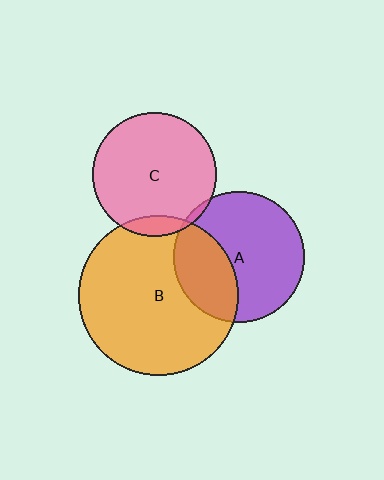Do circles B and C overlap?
Yes.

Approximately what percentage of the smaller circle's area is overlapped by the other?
Approximately 10%.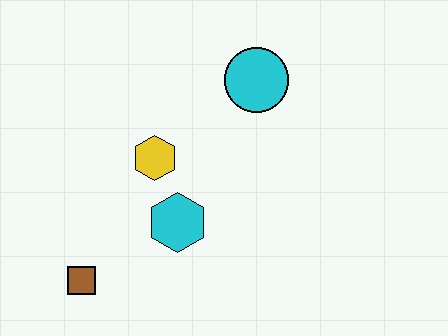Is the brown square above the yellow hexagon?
No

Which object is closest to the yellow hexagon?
The cyan hexagon is closest to the yellow hexagon.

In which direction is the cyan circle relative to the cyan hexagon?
The cyan circle is above the cyan hexagon.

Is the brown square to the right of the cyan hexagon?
No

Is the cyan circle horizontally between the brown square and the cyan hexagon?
No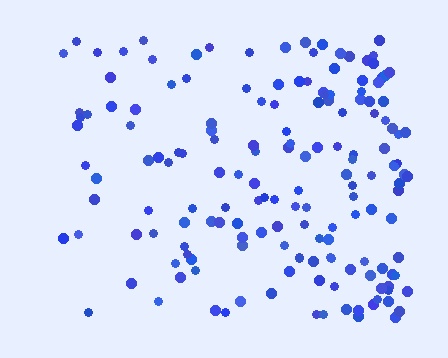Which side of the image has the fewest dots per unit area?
The left.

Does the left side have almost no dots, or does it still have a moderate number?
Still a moderate number, just noticeably fewer than the right.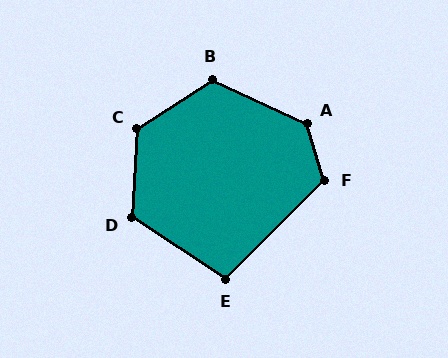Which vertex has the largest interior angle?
A, at approximately 131 degrees.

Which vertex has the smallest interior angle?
E, at approximately 102 degrees.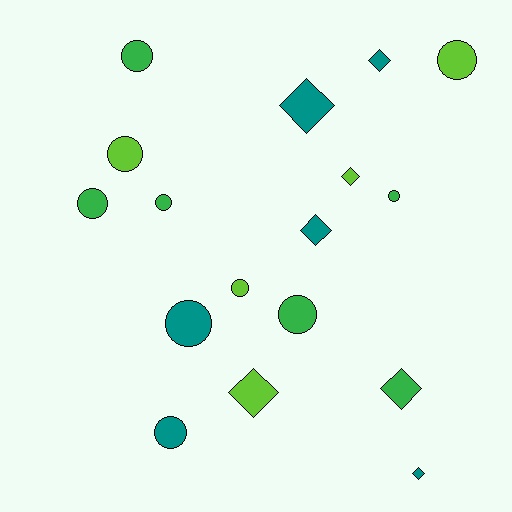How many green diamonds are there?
There is 1 green diamond.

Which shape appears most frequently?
Circle, with 10 objects.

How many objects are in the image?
There are 17 objects.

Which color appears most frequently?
Teal, with 6 objects.